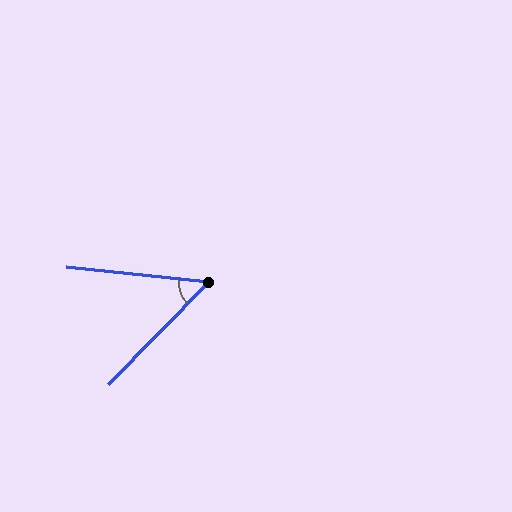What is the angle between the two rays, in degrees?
Approximately 51 degrees.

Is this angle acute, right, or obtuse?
It is acute.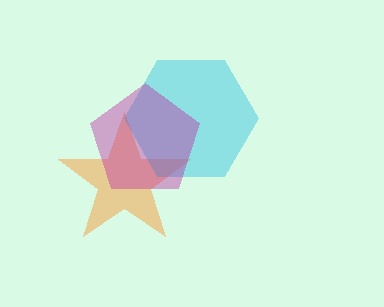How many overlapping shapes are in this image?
There are 3 overlapping shapes in the image.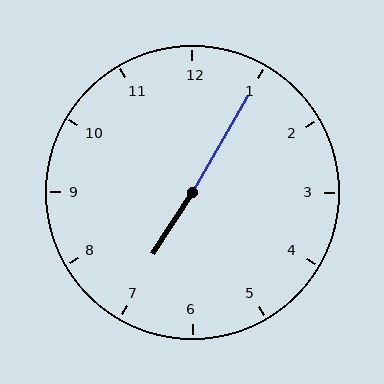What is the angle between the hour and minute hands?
Approximately 178 degrees.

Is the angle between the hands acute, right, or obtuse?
It is obtuse.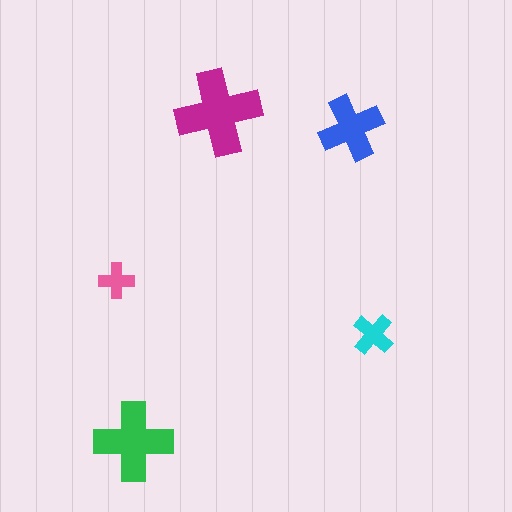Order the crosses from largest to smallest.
the magenta one, the green one, the blue one, the cyan one, the pink one.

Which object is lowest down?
The green cross is bottommost.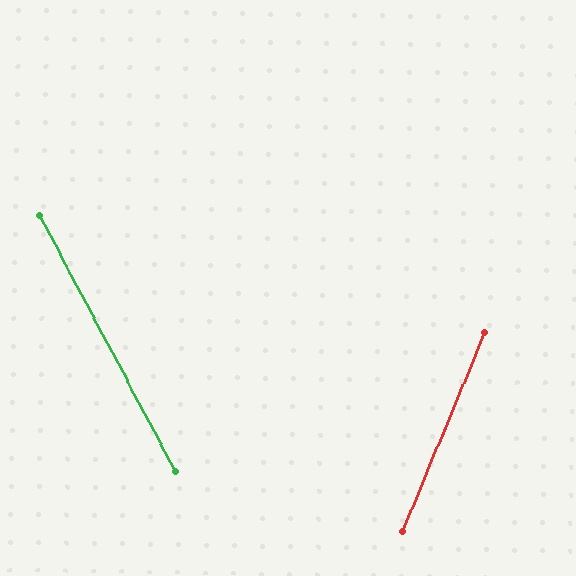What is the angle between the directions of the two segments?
Approximately 50 degrees.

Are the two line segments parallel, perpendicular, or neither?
Neither parallel nor perpendicular — they differ by about 50°.